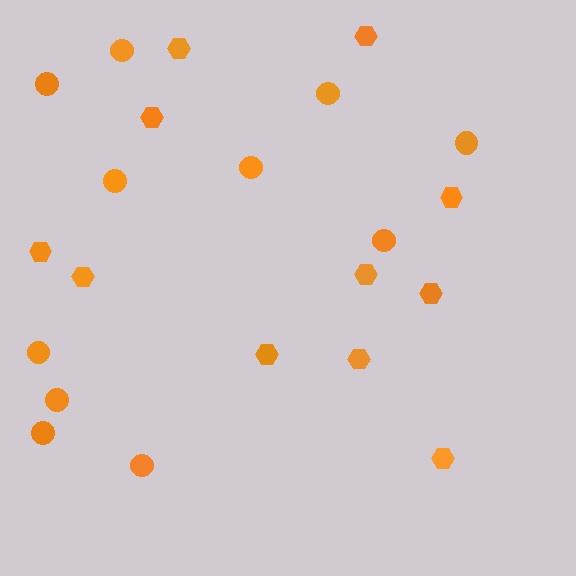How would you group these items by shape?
There are 2 groups: one group of circles (11) and one group of hexagons (11).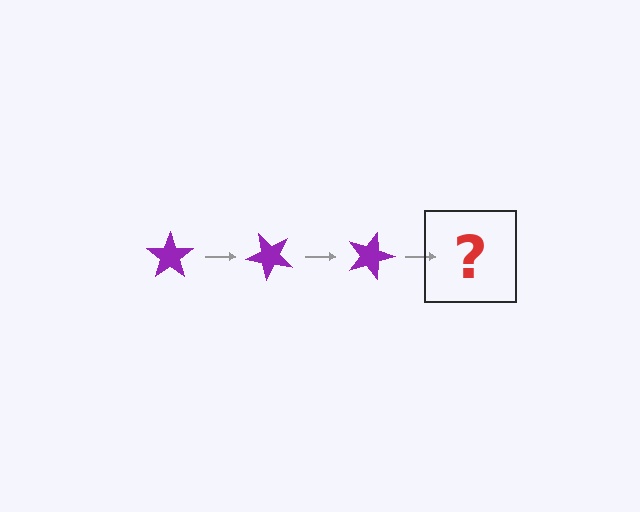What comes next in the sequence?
The next element should be a purple star rotated 135 degrees.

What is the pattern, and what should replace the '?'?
The pattern is that the star rotates 45 degrees each step. The '?' should be a purple star rotated 135 degrees.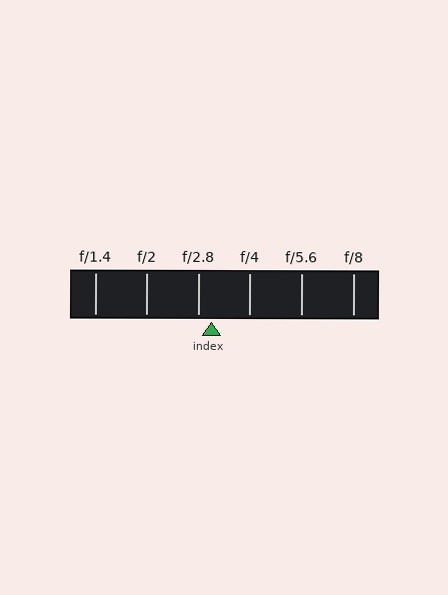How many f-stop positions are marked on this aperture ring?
There are 6 f-stop positions marked.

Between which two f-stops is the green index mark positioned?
The index mark is between f/2.8 and f/4.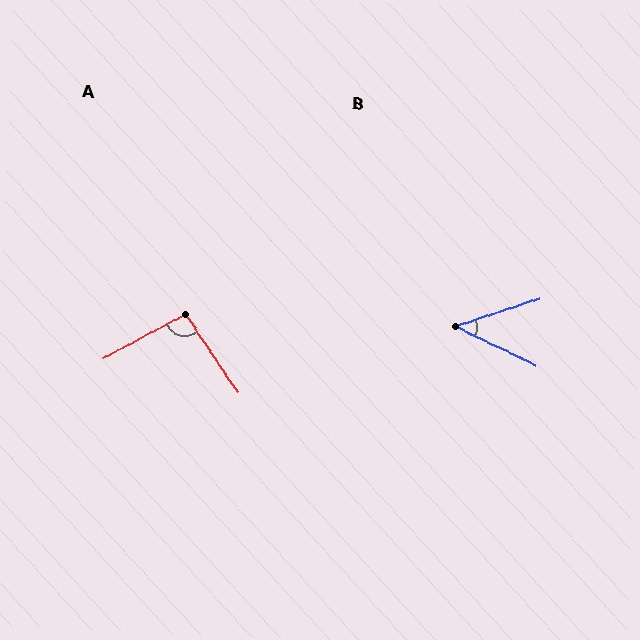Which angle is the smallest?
B, at approximately 44 degrees.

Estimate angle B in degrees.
Approximately 44 degrees.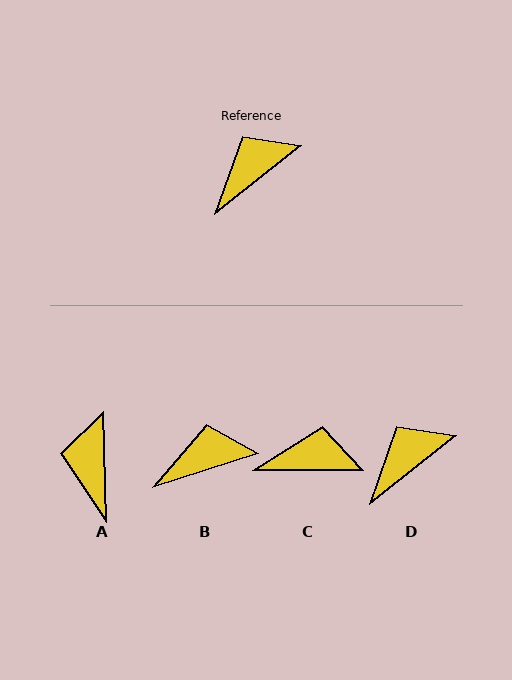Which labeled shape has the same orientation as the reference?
D.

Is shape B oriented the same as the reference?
No, it is off by about 21 degrees.